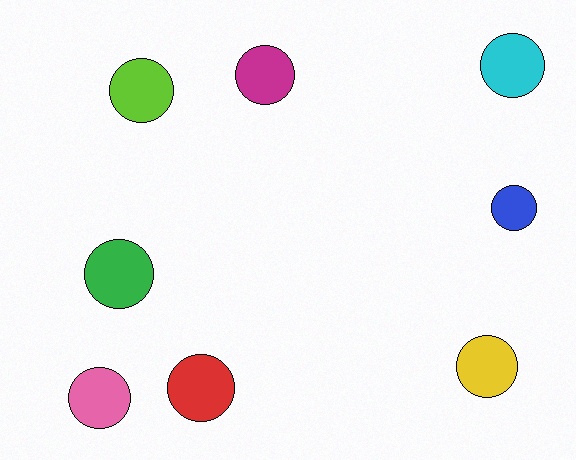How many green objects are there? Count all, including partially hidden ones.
There is 1 green object.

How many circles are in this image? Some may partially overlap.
There are 8 circles.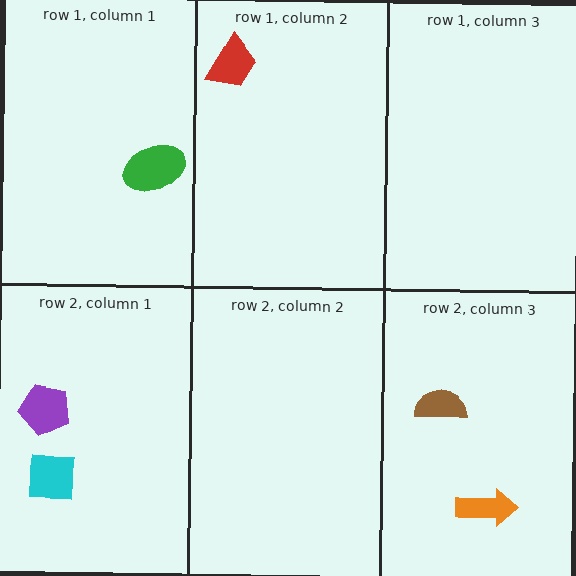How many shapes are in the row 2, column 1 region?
2.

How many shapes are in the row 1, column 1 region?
1.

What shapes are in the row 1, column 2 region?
The red trapezoid.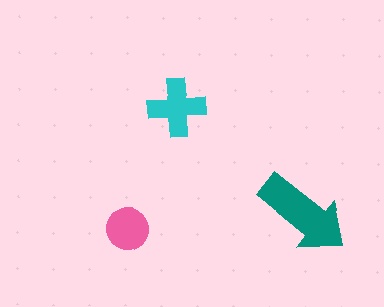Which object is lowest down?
The pink circle is bottommost.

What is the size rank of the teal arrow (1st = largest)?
1st.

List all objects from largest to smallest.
The teal arrow, the cyan cross, the pink circle.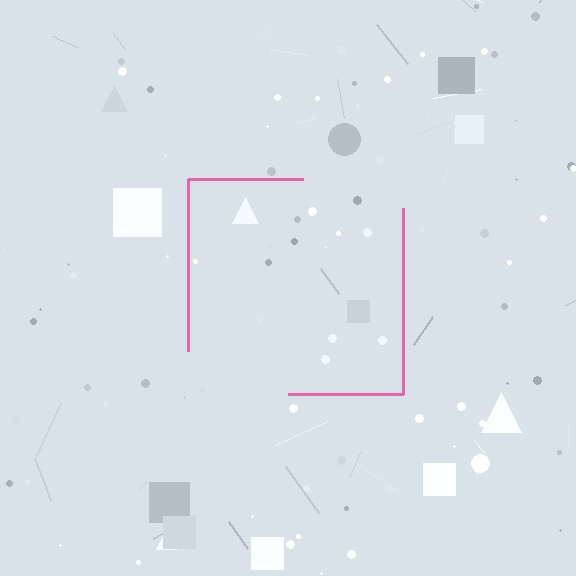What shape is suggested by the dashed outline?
The dashed outline suggests a square.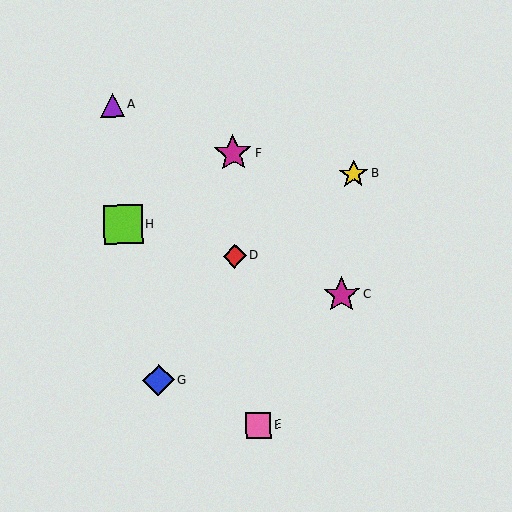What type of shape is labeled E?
Shape E is a pink square.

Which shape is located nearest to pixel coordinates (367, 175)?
The yellow star (labeled B) at (353, 174) is nearest to that location.